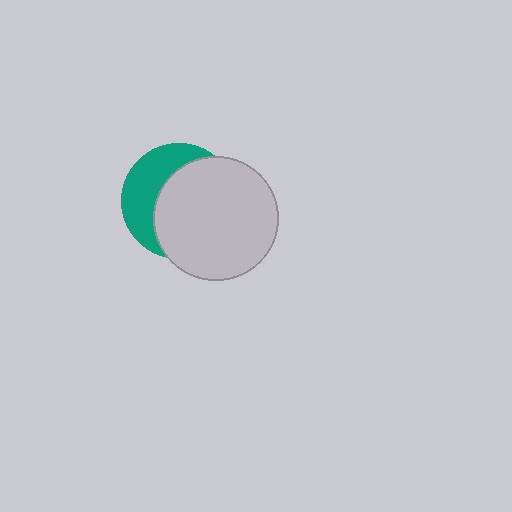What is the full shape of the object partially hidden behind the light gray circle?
The partially hidden object is a teal circle.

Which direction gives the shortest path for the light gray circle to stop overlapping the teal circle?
Moving right gives the shortest separation.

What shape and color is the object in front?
The object in front is a light gray circle.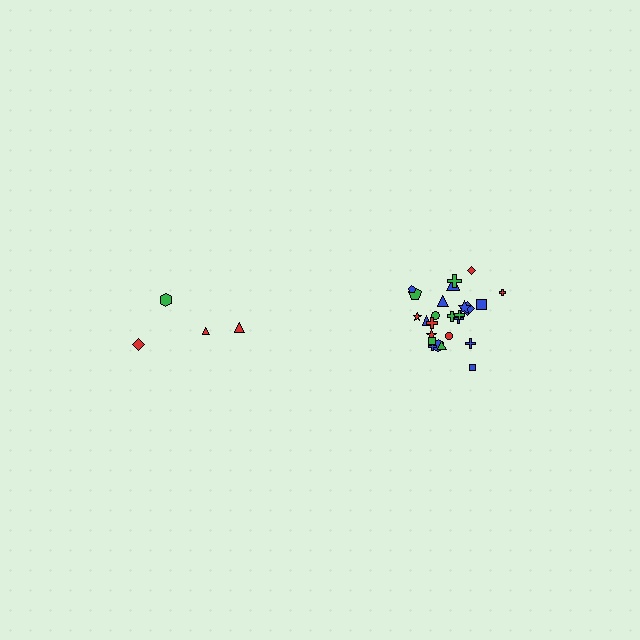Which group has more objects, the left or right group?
The right group.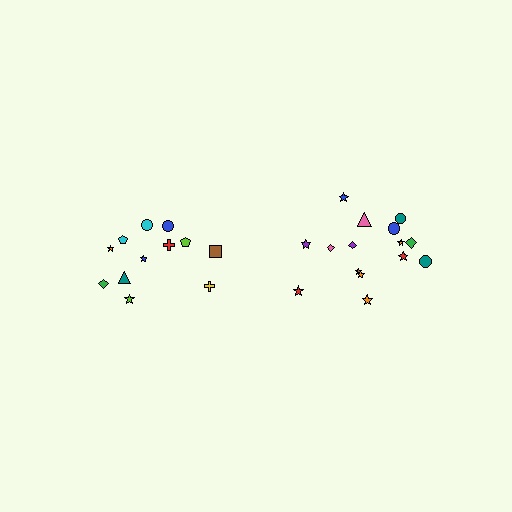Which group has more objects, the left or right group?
The right group.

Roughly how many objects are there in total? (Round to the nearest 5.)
Roughly 25 objects in total.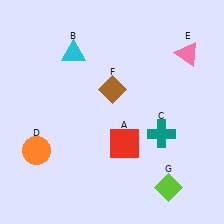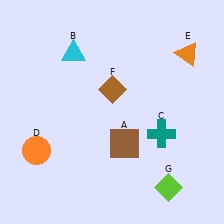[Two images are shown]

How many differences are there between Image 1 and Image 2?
There are 2 differences between the two images.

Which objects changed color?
A changed from red to brown. E changed from pink to orange.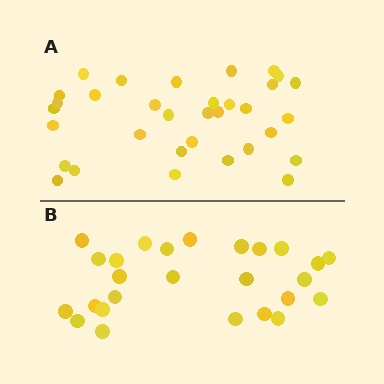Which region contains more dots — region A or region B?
Region A (the top region) has more dots.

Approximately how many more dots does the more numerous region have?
Region A has roughly 8 or so more dots than region B.